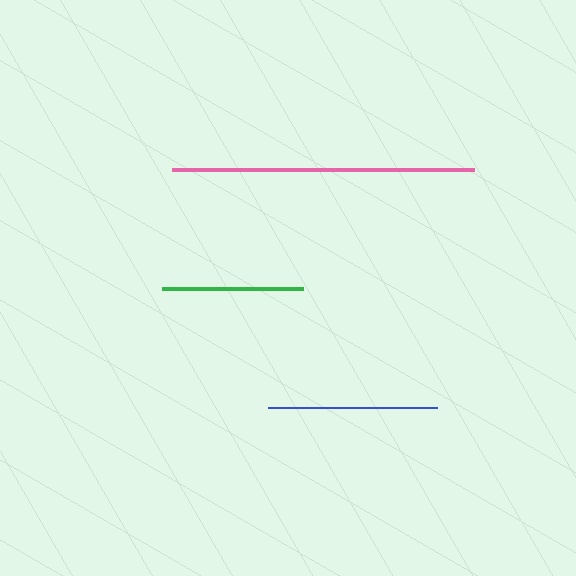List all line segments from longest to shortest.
From longest to shortest: pink, blue, green.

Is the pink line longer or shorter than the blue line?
The pink line is longer than the blue line.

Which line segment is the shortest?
The green line is the shortest at approximately 141 pixels.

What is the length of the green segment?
The green segment is approximately 141 pixels long.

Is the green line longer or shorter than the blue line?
The blue line is longer than the green line.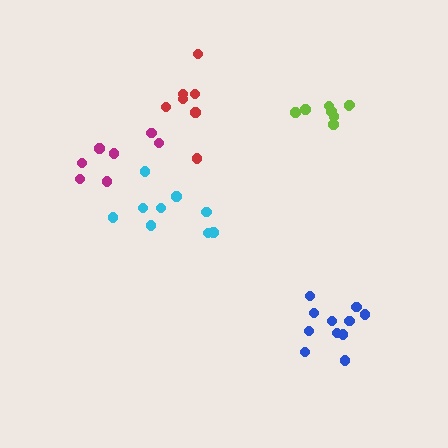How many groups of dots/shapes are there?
There are 5 groups.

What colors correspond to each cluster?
The clusters are colored: lime, cyan, magenta, red, blue.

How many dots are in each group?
Group 1: 8 dots, Group 2: 9 dots, Group 3: 7 dots, Group 4: 7 dots, Group 5: 11 dots (42 total).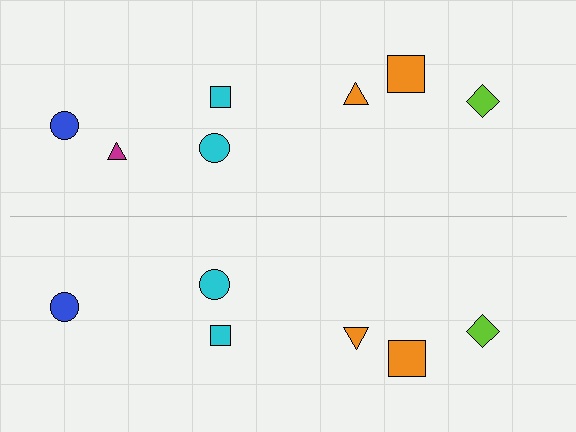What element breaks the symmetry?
A magenta triangle is missing from the bottom side.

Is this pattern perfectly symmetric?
No, the pattern is not perfectly symmetric. A magenta triangle is missing from the bottom side.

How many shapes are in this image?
There are 13 shapes in this image.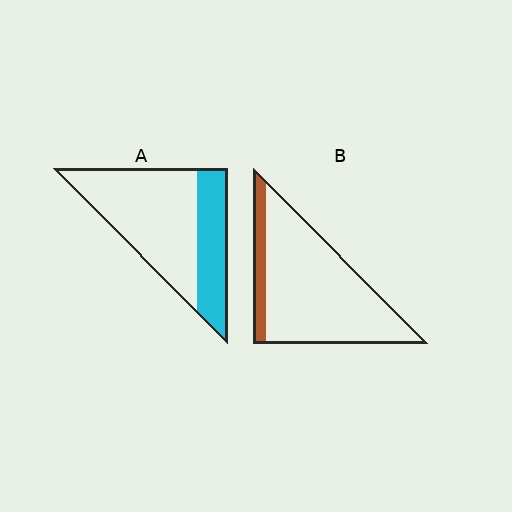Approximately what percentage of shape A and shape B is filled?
A is approximately 30% and B is approximately 15%.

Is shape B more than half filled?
No.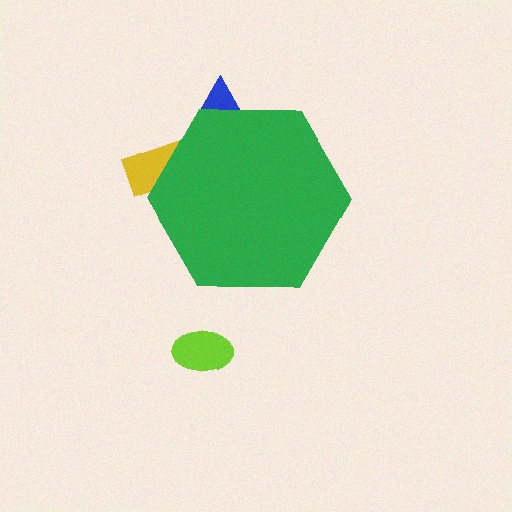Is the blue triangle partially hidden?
Yes, the blue triangle is partially hidden behind the green hexagon.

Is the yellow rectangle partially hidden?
Yes, the yellow rectangle is partially hidden behind the green hexagon.